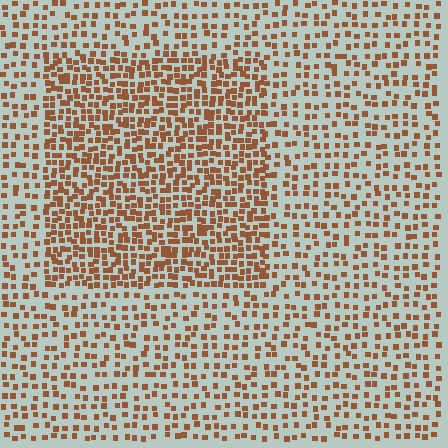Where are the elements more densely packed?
The elements are more densely packed inside the rectangle boundary.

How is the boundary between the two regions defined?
The boundary is defined by a change in element density (approximately 1.9x ratio). All elements are the same color, size, and shape.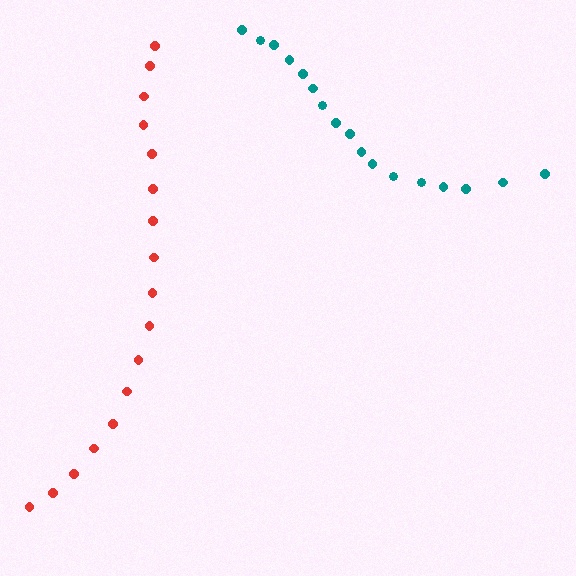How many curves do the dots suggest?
There are 2 distinct paths.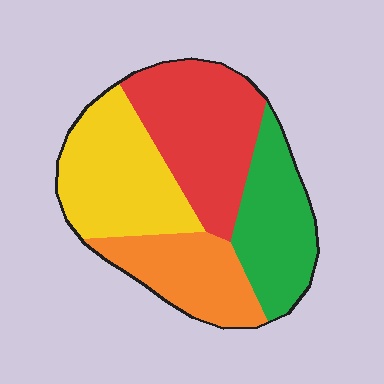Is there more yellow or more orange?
Yellow.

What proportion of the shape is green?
Green covers 22% of the shape.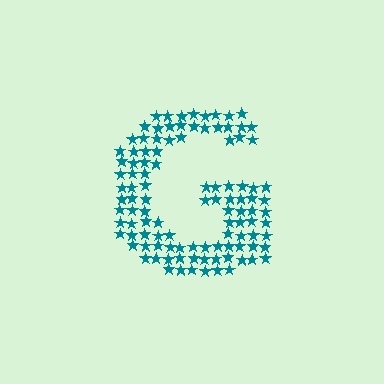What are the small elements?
The small elements are stars.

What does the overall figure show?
The overall figure shows the letter G.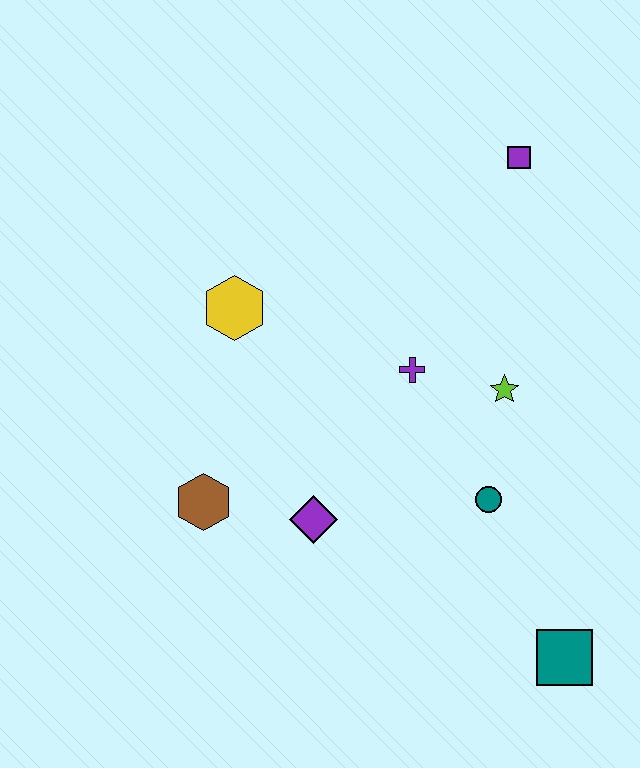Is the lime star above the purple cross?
No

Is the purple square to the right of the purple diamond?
Yes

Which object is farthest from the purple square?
The teal square is farthest from the purple square.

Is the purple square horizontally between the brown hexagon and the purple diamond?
No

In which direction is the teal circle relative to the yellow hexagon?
The teal circle is to the right of the yellow hexagon.